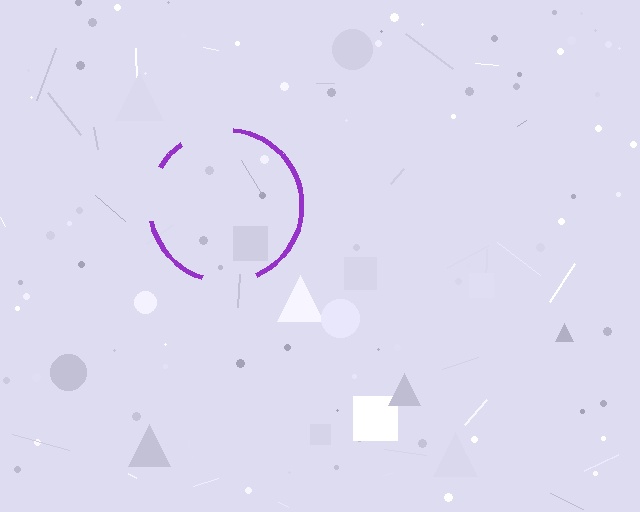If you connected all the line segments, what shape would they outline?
They would outline a circle.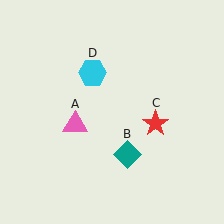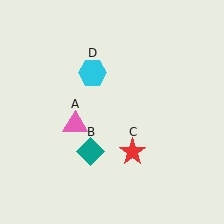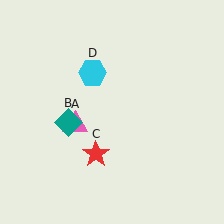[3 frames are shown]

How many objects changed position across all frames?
2 objects changed position: teal diamond (object B), red star (object C).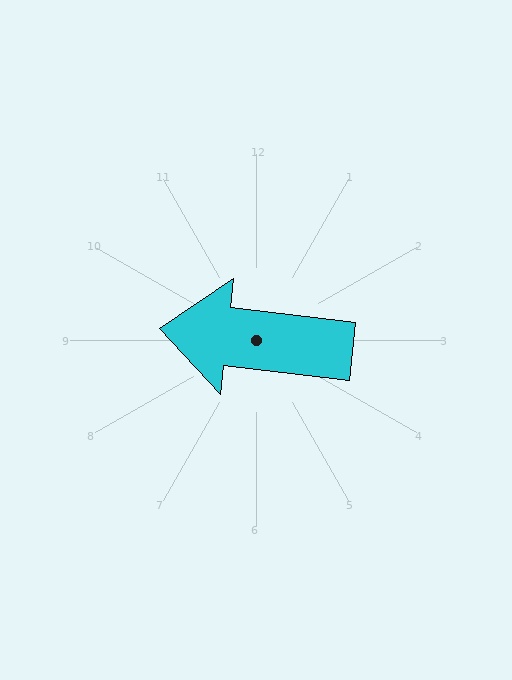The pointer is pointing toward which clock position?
Roughly 9 o'clock.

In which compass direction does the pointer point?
West.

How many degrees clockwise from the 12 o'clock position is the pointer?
Approximately 277 degrees.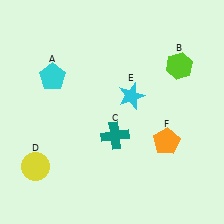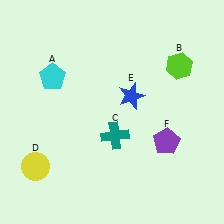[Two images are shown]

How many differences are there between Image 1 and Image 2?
There are 2 differences between the two images.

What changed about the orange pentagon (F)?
In Image 1, F is orange. In Image 2, it changed to purple.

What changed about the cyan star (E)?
In Image 1, E is cyan. In Image 2, it changed to blue.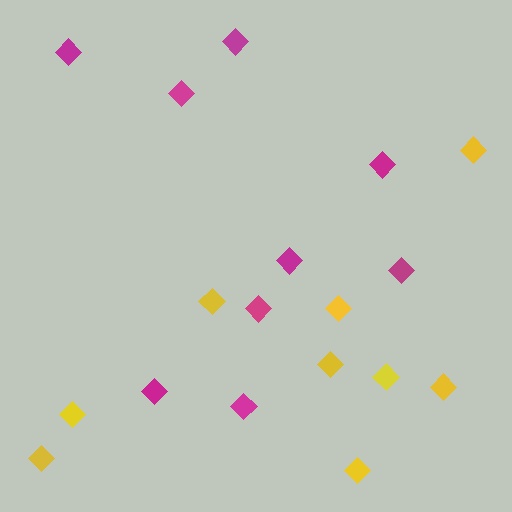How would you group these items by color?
There are 2 groups: one group of yellow diamonds (9) and one group of magenta diamonds (9).